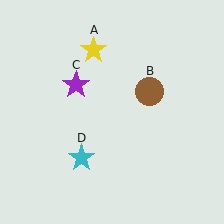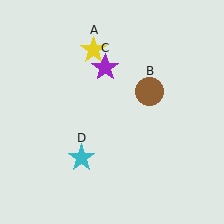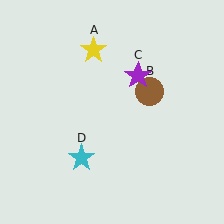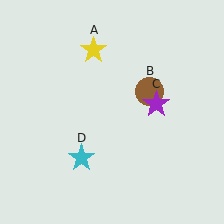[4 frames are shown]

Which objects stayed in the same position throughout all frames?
Yellow star (object A) and brown circle (object B) and cyan star (object D) remained stationary.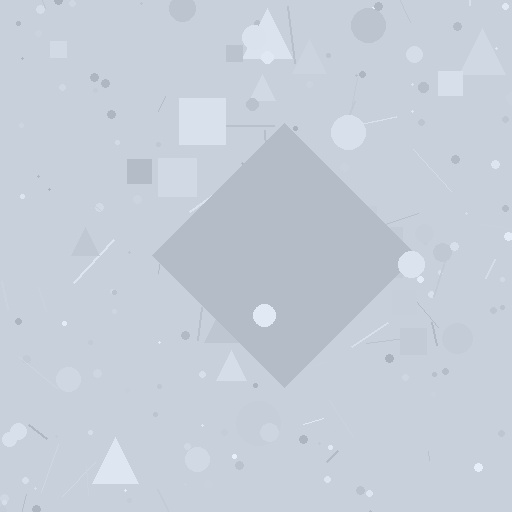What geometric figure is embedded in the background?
A diamond is embedded in the background.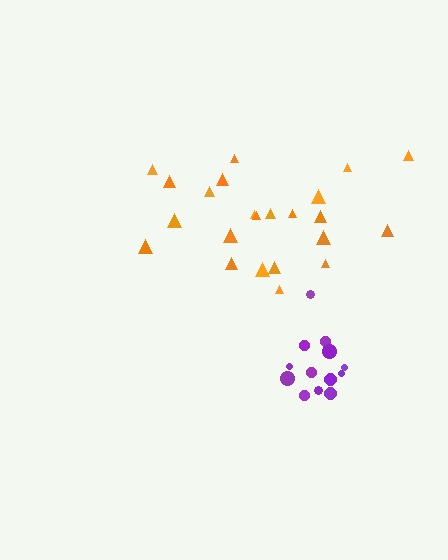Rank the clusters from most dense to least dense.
purple, orange.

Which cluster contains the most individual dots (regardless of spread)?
Orange (23).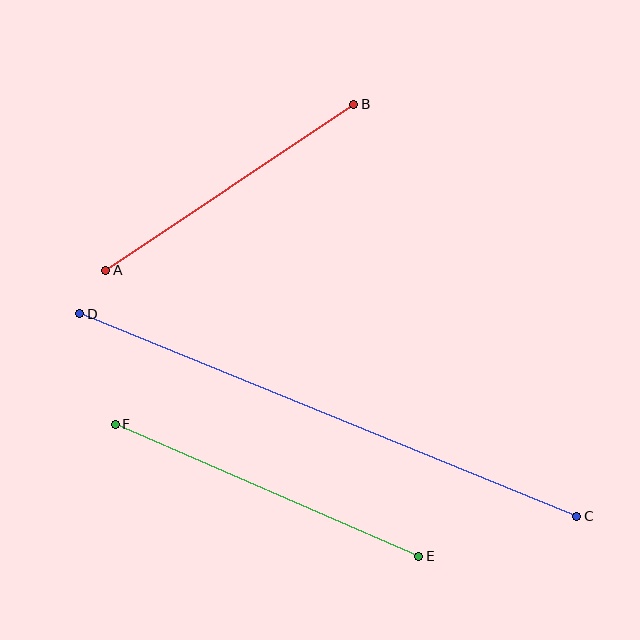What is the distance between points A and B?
The distance is approximately 298 pixels.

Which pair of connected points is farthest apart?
Points C and D are farthest apart.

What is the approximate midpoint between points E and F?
The midpoint is at approximately (267, 490) pixels.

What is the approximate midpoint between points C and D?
The midpoint is at approximately (328, 415) pixels.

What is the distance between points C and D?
The distance is approximately 537 pixels.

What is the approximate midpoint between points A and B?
The midpoint is at approximately (230, 187) pixels.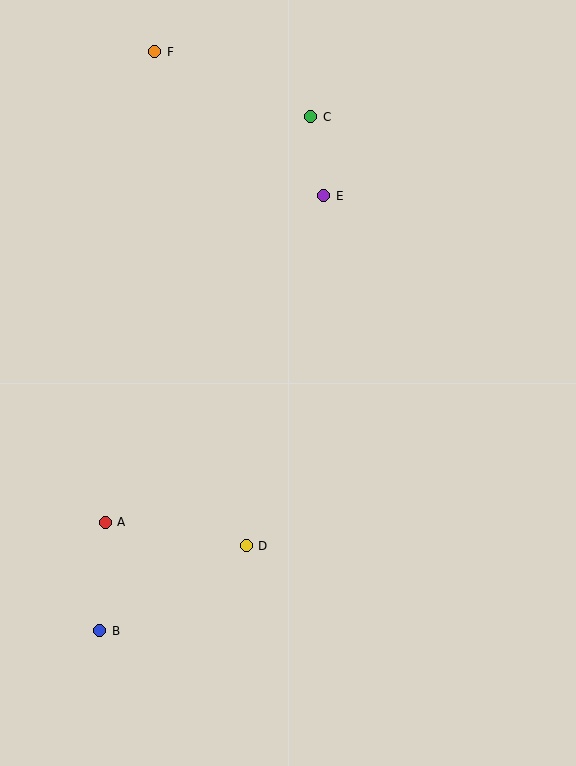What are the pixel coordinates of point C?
Point C is at (311, 117).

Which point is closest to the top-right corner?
Point C is closest to the top-right corner.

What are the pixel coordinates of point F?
Point F is at (155, 52).